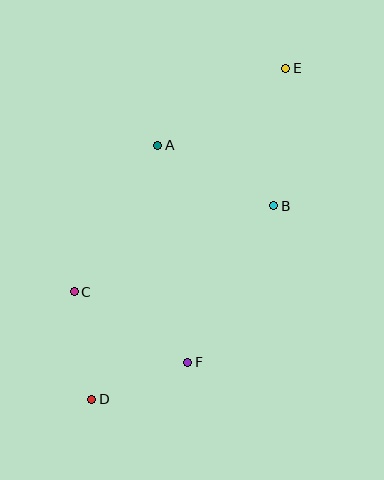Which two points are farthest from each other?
Points D and E are farthest from each other.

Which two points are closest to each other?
Points D and F are closest to each other.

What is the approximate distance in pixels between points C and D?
The distance between C and D is approximately 109 pixels.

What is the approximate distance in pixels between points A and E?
The distance between A and E is approximately 149 pixels.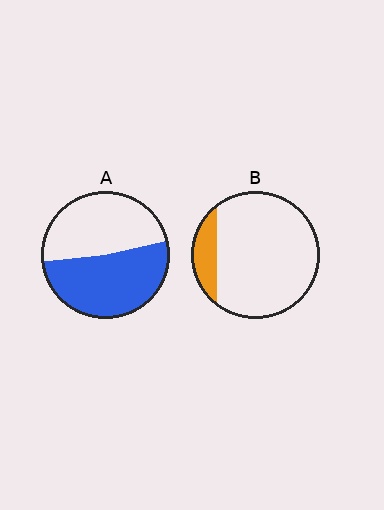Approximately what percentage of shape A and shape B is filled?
A is approximately 50% and B is approximately 15%.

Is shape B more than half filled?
No.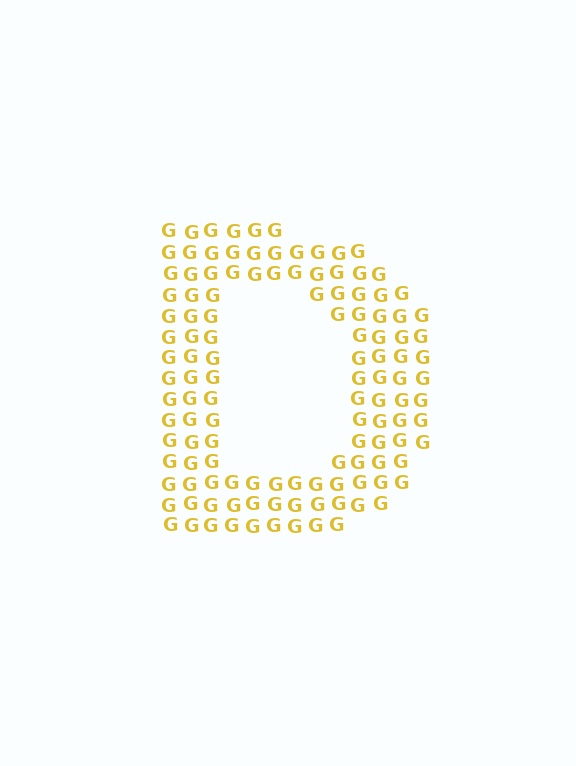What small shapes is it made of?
It is made of small letter G's.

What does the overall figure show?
The overall figure shows the letter D.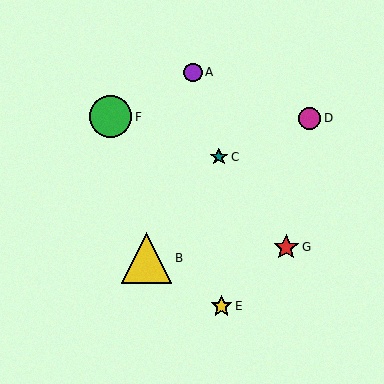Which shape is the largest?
The yellow triangle (labeled B) is the largest.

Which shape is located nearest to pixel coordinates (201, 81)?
The purple circle (labeled A) at (193, 72) is nearest to that location.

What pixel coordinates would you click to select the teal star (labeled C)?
Click at (219, 157) to select the teal star C.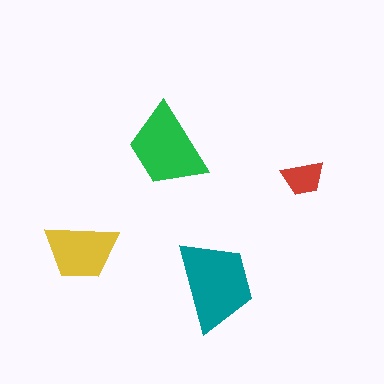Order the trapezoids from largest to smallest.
the teal one, the green one, the yellow one, the red one.